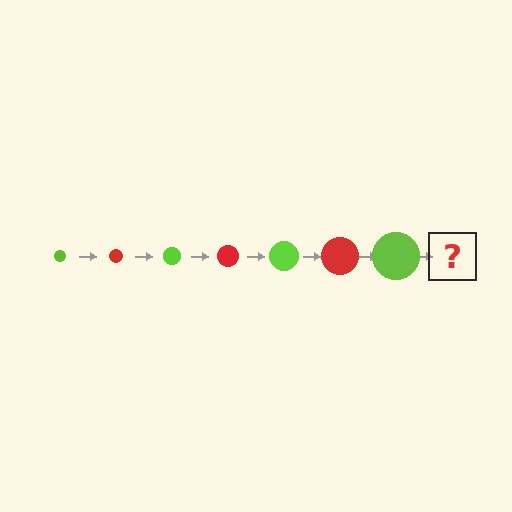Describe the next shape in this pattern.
It should be a red circle, larger than the previous one.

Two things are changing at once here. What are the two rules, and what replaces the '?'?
The two rules are that the circle grows larger each step and the color cycles through lime and red. The '?' should be a red circle, larger than the previous one.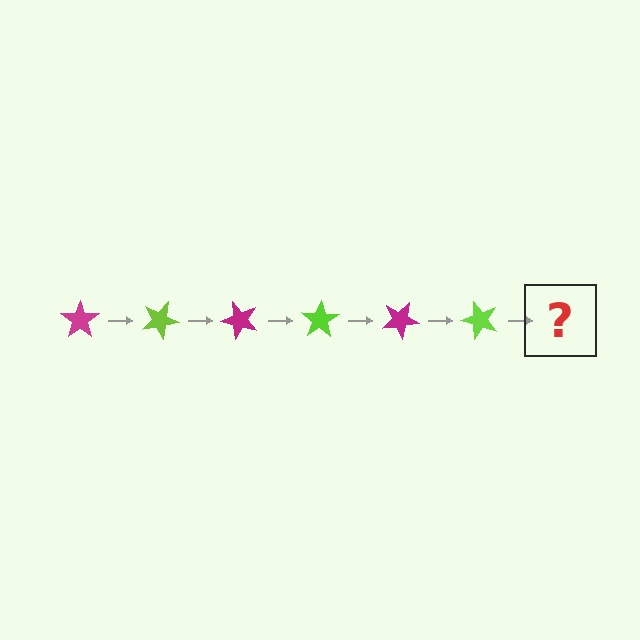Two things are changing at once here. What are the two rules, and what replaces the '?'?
The two rules are that it rotates 25 degrees each step and the color cycles through magenta and lime. The '?' should be a magenta star, rotated 150 degrees from the start.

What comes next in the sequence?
The next element should be a magenta star, rotated 150 degrees from the start.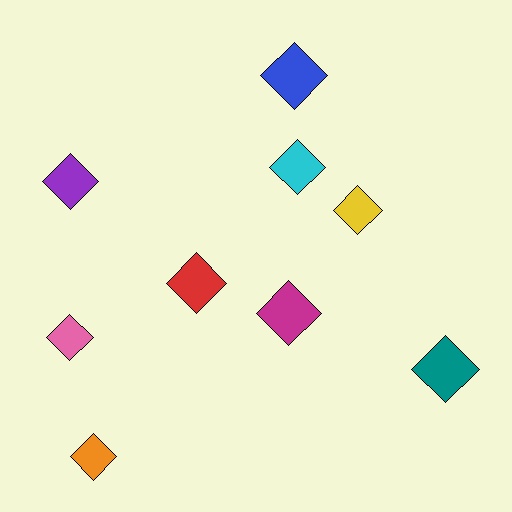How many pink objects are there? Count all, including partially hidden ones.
There is 1 pink object.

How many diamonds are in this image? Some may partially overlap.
There are 9 diamonds.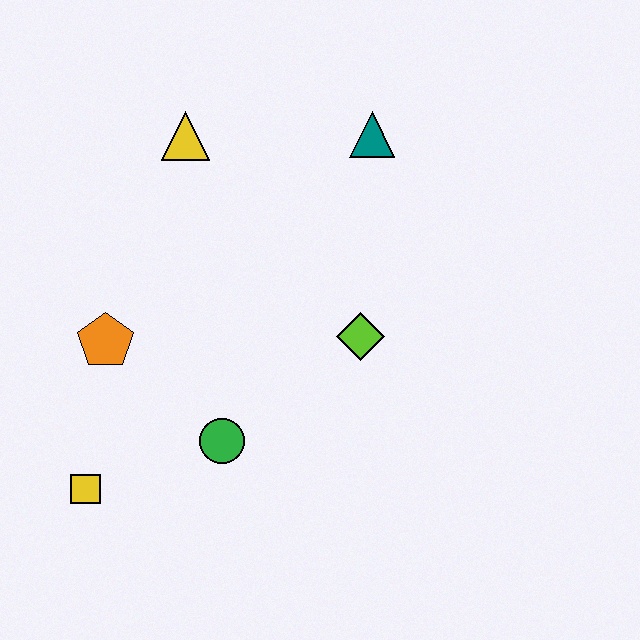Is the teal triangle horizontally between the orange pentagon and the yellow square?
No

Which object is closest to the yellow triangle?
The teal triangle is closest to the yellow triangle.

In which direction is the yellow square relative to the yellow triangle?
The yellow square is below the yellow triangle.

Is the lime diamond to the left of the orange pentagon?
No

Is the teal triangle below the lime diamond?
No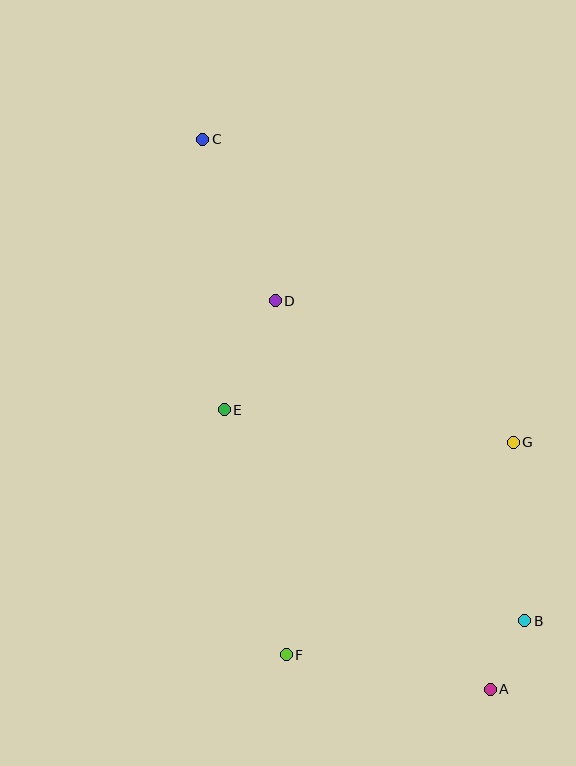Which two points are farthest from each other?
Points A and C are farthest from each other.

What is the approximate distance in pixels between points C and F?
The distance between C and F is approximately 522 pixels.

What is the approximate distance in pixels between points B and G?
The distance between B and G is approximately 179 pixels.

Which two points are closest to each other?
Points A and B are closest to each other.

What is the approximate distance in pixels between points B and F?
The distance between B and F is approximately 241 pixels.